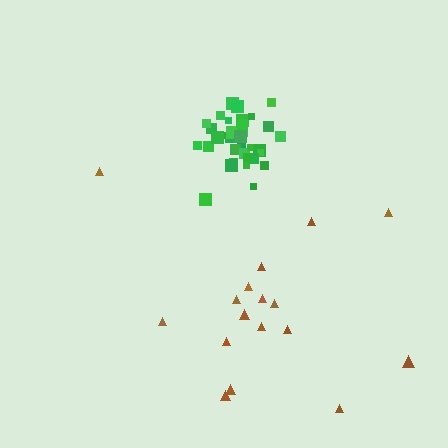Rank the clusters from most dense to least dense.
green, brown.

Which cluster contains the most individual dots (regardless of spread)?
Green (35).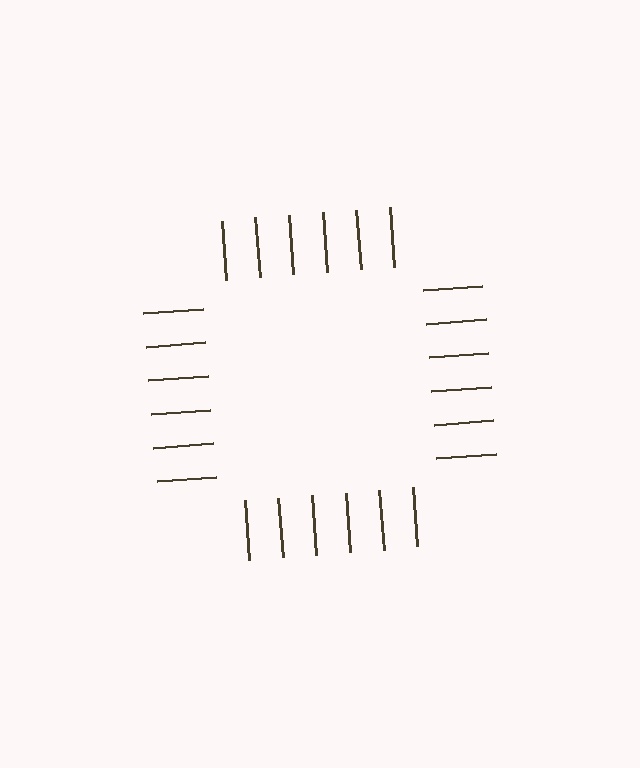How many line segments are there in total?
24 — 6 along each of the 4 edges.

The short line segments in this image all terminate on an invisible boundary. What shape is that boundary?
An illusory square — the line segments terminate on its edges but no continuous stroke is drawn.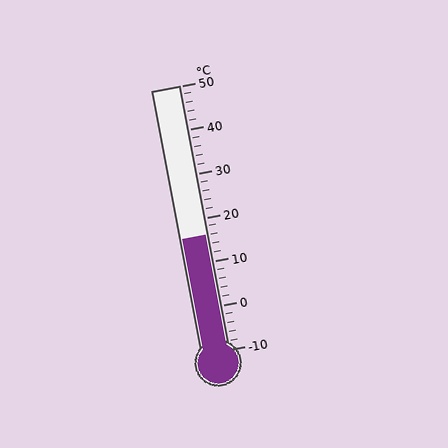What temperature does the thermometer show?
The thermometer shows approximately 16°C.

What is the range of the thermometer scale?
The thermometer scale ranges from -10°C to 50°C.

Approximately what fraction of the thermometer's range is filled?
The thermometer is filled to approximately 45% of its range.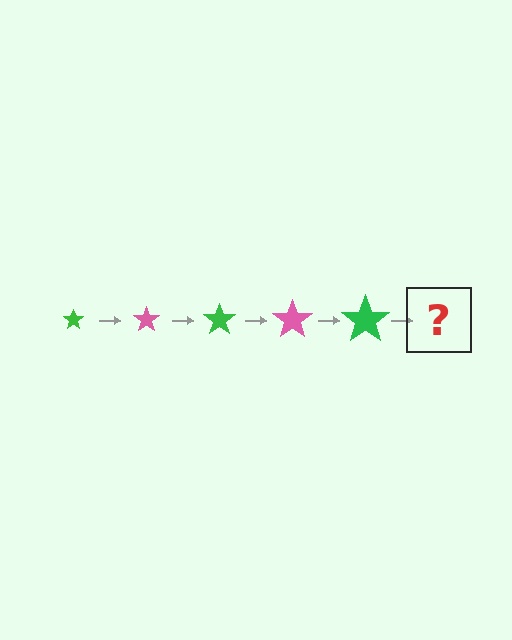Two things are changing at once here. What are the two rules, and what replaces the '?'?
The two rules are that the star grows larger each step and the color cycles through green and pink. The '?' should be a pink star, larger than the previous one.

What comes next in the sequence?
The next element should be a pink star, larger than the previous one.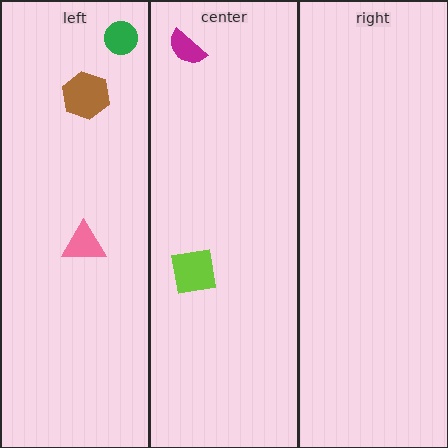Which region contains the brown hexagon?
The left region.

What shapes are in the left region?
The brown hexagon, the pink triangle, the green circle.